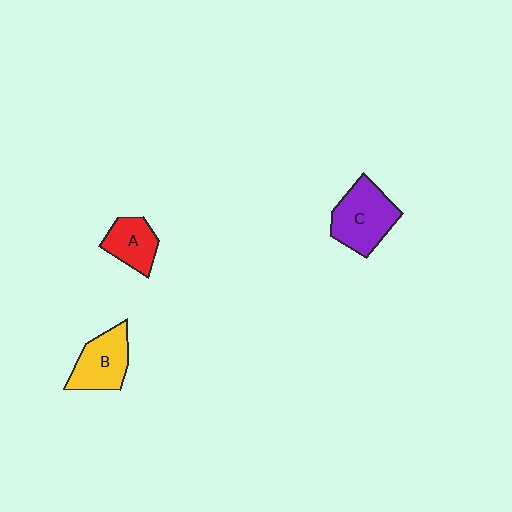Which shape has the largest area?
Shape C (purple).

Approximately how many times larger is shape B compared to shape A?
Approximately 1.3 times.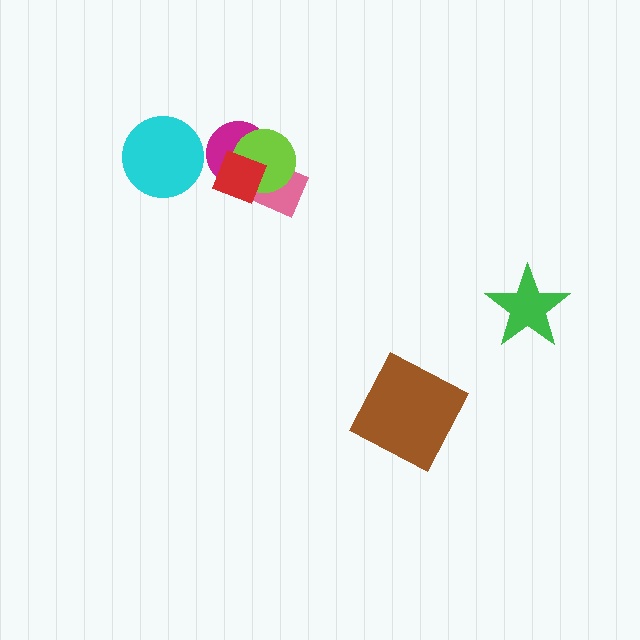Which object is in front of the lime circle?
The red diamond is in front of the lime circle.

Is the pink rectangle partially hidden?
Yes, it is partially covered by another shape.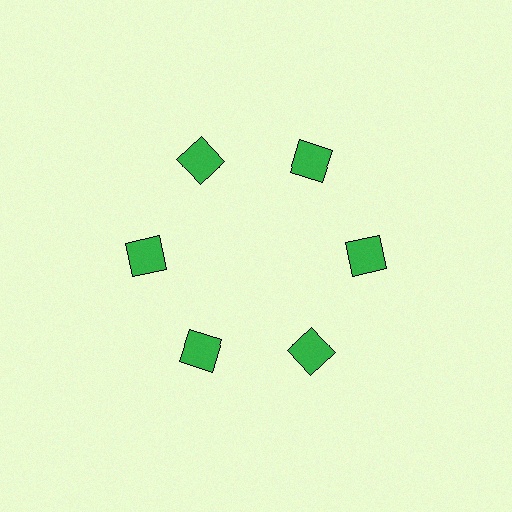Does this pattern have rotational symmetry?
Yes, this pattern has 6-fold rotational symmetry. It looks the same after rotating 60 degrees around the center.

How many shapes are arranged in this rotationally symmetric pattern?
There are 6 shapes, arranged in 6 groups of 1.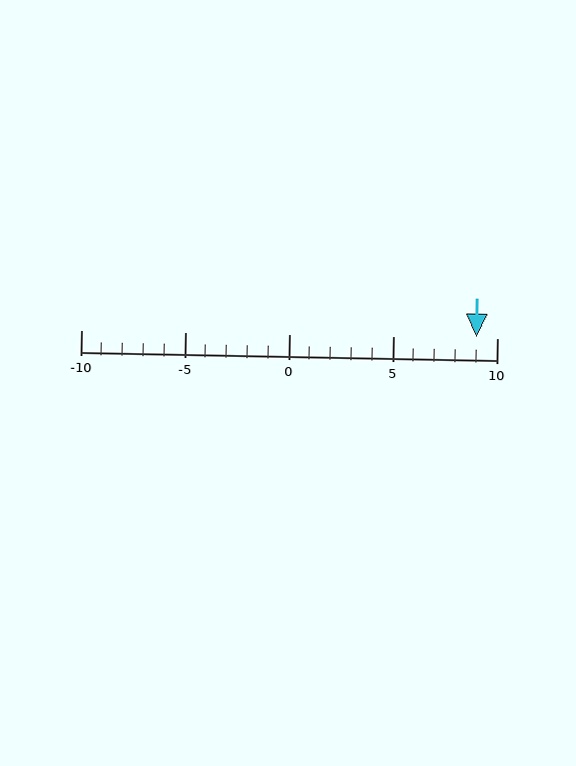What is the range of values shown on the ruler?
The ruler shows values from -10 to 10.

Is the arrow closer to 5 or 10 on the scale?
The arrow is closer to 10.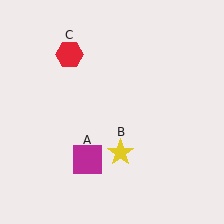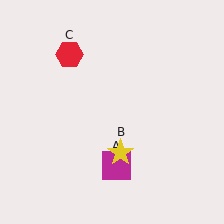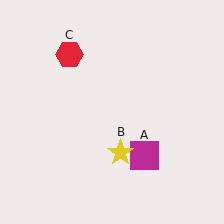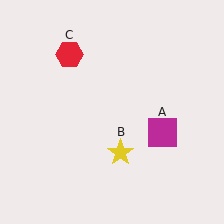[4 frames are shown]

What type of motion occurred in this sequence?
The magenta square (object A) rotated counterclockwise around the center of the scene.